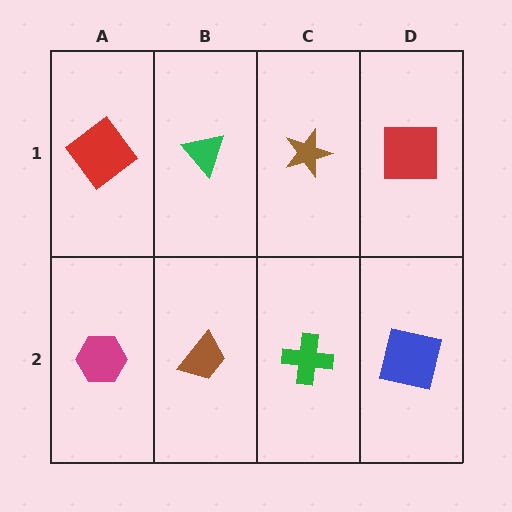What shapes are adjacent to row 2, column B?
A green triangle (row 1, column B), a magenta hexagon (row 2, column A), a green cross (row 2, column C).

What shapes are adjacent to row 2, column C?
A brown star (row 1, column C), a brown trapezoid (row 2, column B), a blue square (row 2, column D).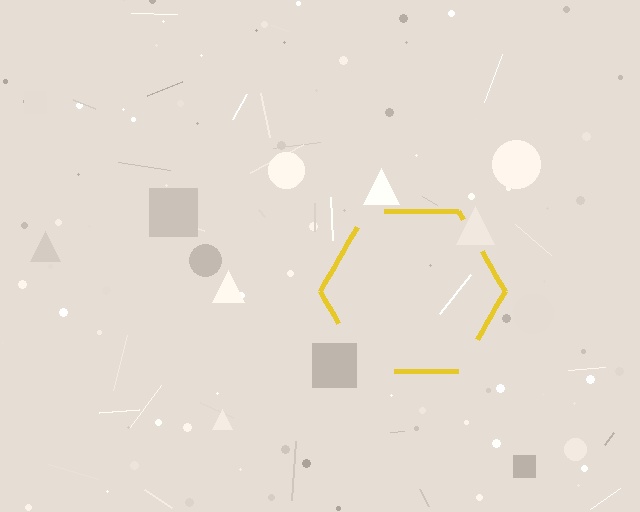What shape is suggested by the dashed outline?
The dashed outline suggests a hexagon.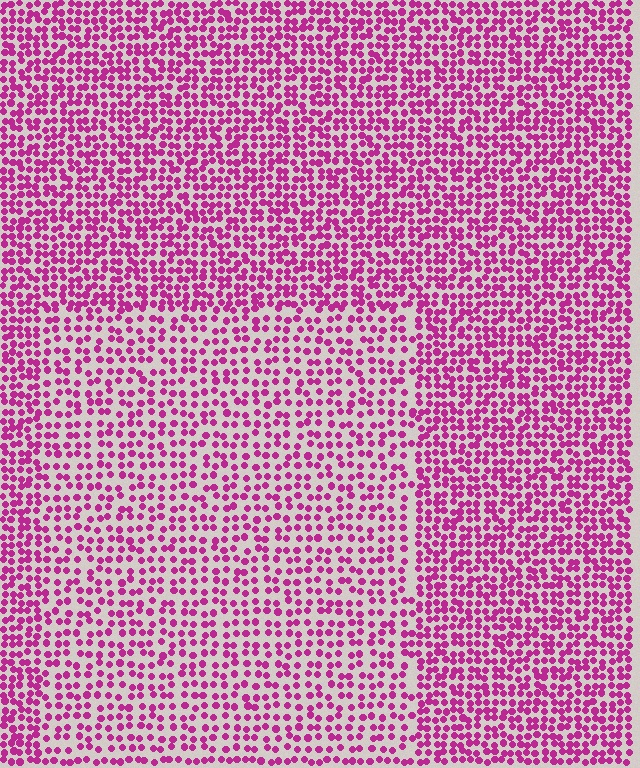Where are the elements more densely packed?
The elements are more densely packed outside the rectangle boundary.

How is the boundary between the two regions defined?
The boundary is defined by a change in element density (approximately 1.6x ratio). All elements are the same color, size, and shape.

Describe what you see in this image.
The image contains small magenta elements arranged at two different densities. A rectangle-shaped region is visible where the elements are less densely packed than the surrounding area.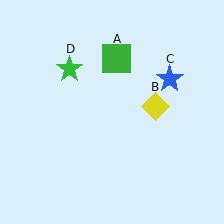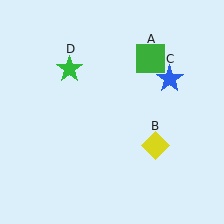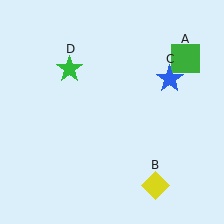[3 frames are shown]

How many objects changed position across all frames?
2 objects changed position: green square (object A), yellow diamond (object B).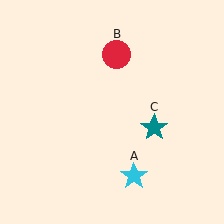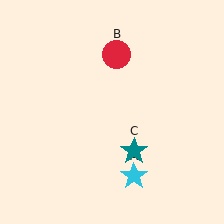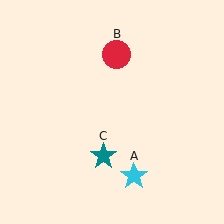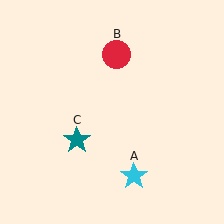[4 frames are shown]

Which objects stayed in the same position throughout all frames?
Cyan star (object A) and red circle (object B) remained stationary.